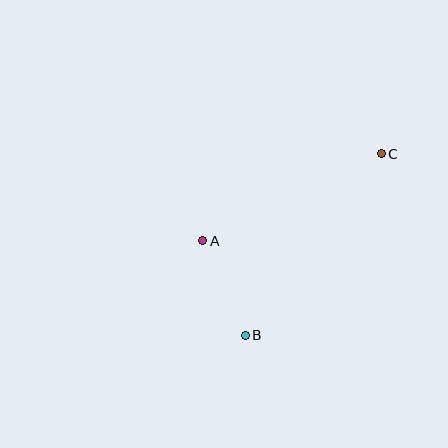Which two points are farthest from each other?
Points B and C are farthest from each other.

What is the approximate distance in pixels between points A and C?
The distance between A and C is approximately 199 pixels.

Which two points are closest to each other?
Points A and B are closest to each other.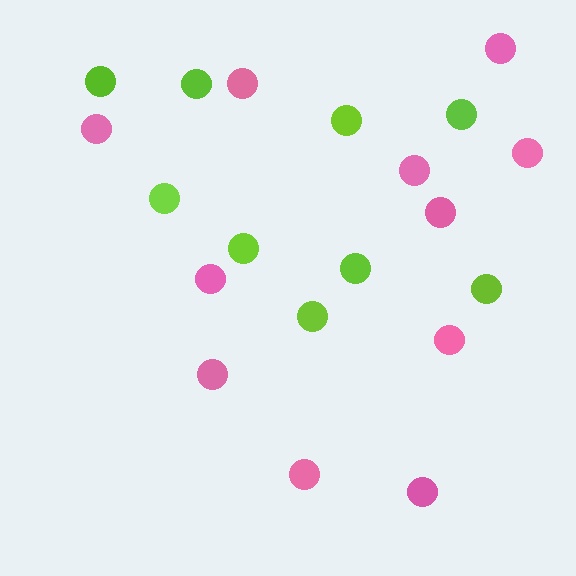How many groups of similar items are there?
There are 2 groups: one group of pink circles (11) and one group of lime circles (9).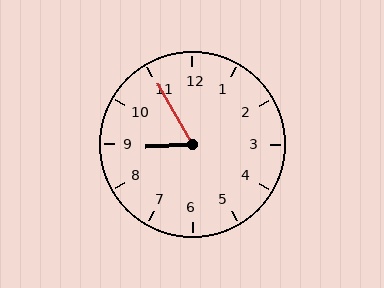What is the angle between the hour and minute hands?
Approximately 62 degrees.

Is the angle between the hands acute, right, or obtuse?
It is acute.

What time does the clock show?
8:55.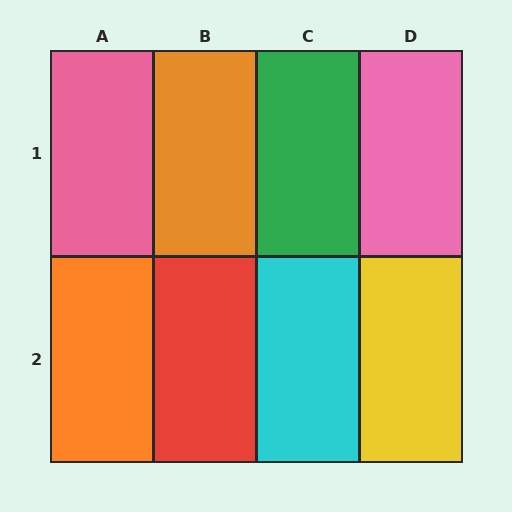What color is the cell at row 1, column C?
Green.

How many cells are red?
1 cell is red.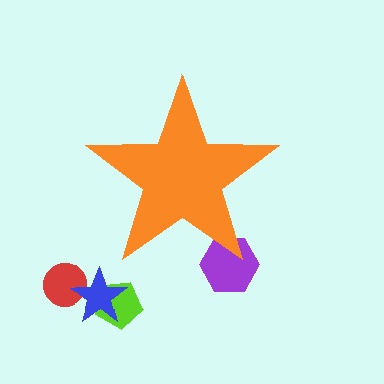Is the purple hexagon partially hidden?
Yes, the purple hexagon is partially hidden behind the orange star.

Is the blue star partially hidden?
No, the blue star is fully visible.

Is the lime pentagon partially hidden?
No, the lime pentagon is fully visible.